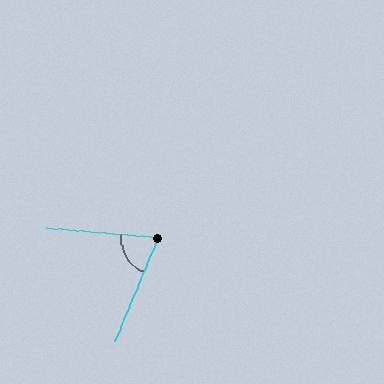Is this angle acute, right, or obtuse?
It is acute.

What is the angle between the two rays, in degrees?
Approximately 73 degrees.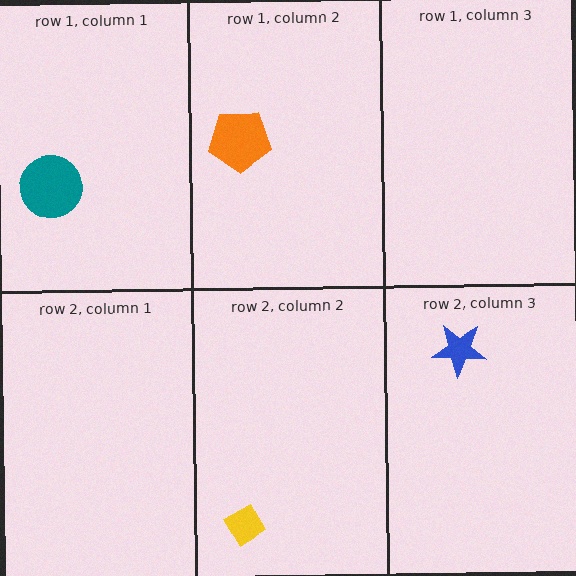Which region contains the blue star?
The row 2, column 3 region.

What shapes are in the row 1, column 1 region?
The teal circle.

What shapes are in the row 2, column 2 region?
The yellow diamond.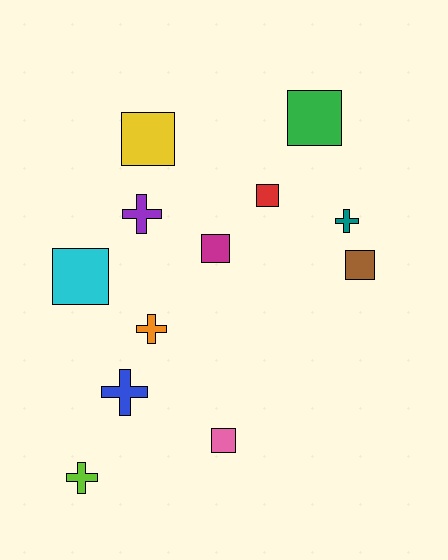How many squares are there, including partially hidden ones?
There are 7 squares.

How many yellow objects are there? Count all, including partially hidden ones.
There is 1 yellow object.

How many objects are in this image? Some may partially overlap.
There are 12 objects.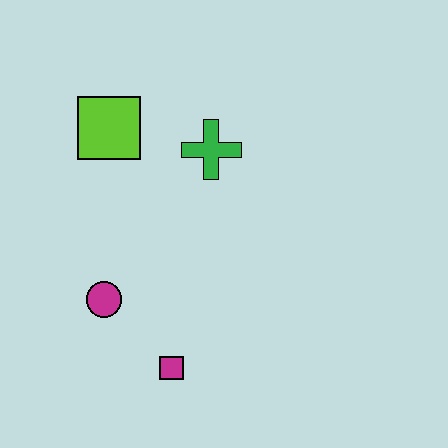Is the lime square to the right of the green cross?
No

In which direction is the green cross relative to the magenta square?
The green cross is above the magenta square.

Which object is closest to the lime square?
The green cross is closest to the lime square.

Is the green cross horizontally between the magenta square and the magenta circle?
No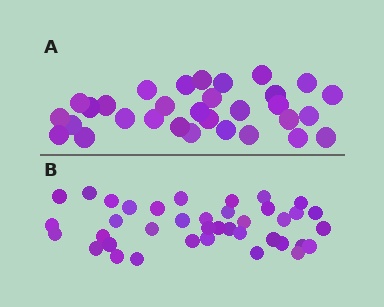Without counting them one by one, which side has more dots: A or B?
Region B (the bottom region) has more dots.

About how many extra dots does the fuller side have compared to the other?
Region B has roughly 8 or so more dots than region A.